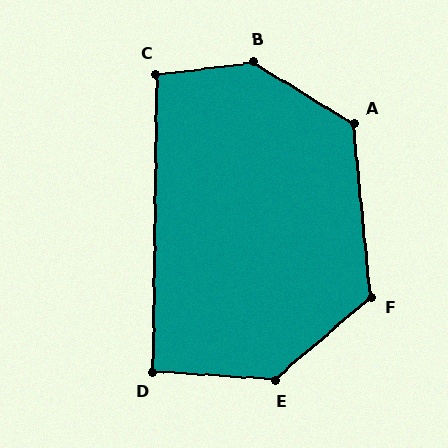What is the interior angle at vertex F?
Approximately 125 degrees (obtuse).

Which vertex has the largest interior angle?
B, at approximately 142 degrees.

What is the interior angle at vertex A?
Approximately 127 degrees (obtuse).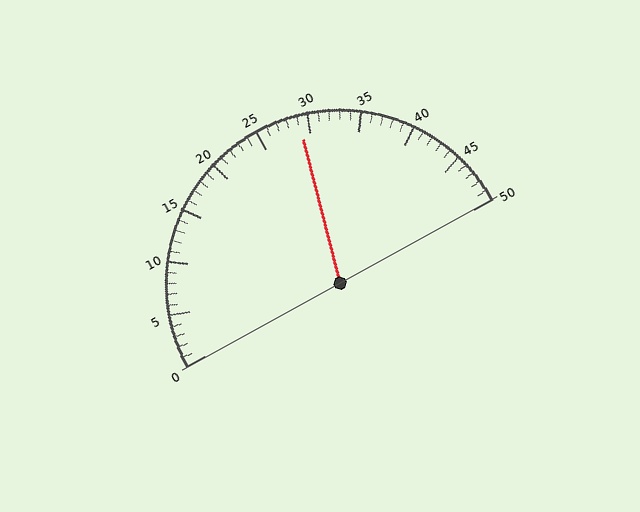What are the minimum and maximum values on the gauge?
The gauge ranges from 0 to 50.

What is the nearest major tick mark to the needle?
The nearest major tick mark is 30.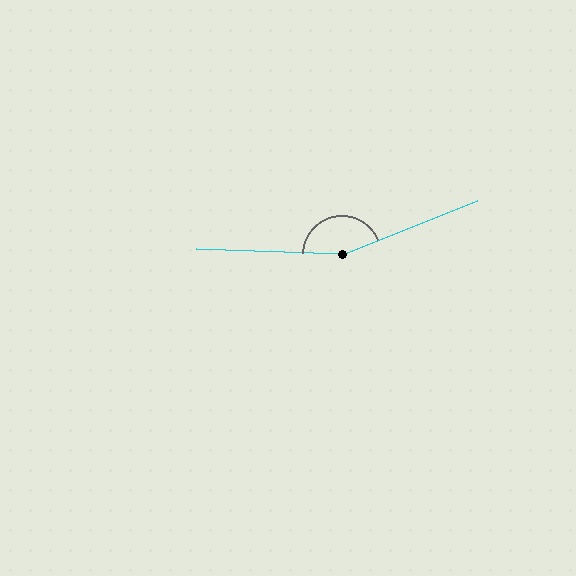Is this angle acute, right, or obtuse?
It is obtuse.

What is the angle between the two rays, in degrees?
Approximately 156 degrees.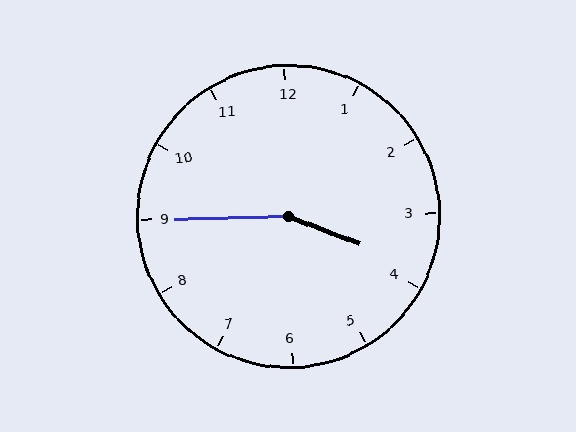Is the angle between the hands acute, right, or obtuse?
It is obtuse.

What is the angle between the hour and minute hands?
Approximately 158 degrees.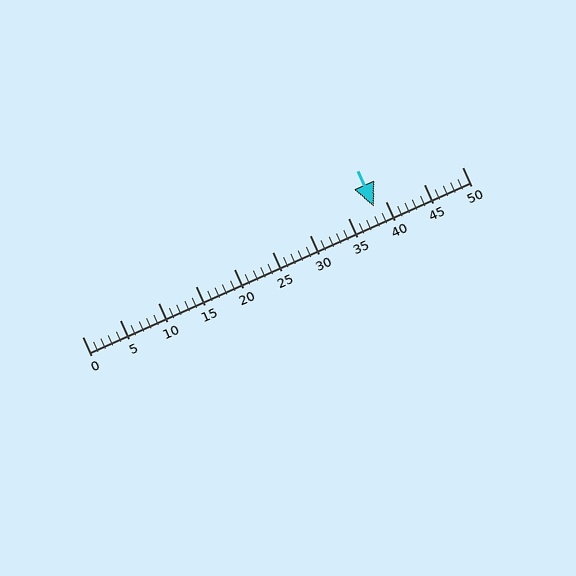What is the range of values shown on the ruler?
The ruler shows values from 0 to 50.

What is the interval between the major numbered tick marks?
The major tick marks are spaced 5 units apart.